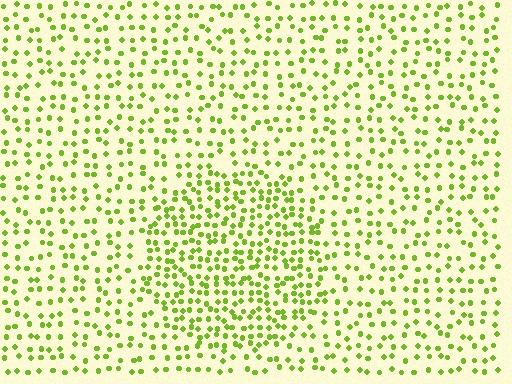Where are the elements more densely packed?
The elements are more densely packed inside the circle boundary.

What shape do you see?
I see a circle.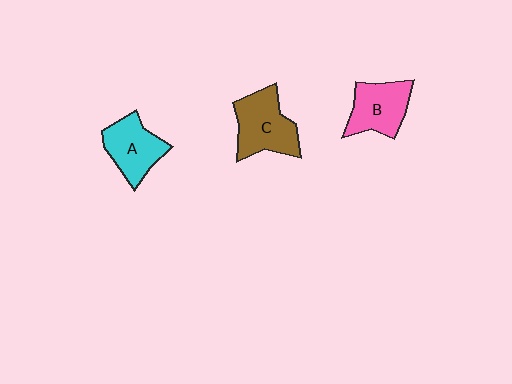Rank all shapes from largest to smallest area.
From largest to smallest: C (brown), A (cyan), B (pink).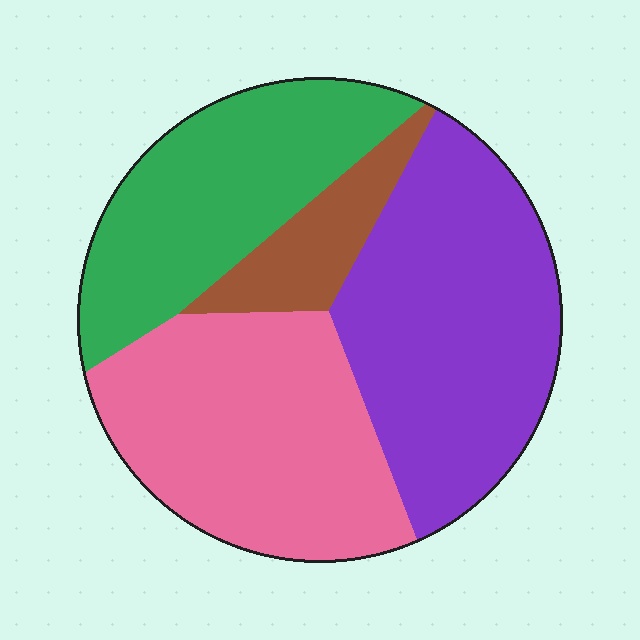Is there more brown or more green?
Green.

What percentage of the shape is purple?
Purple covers around 35% of the shape.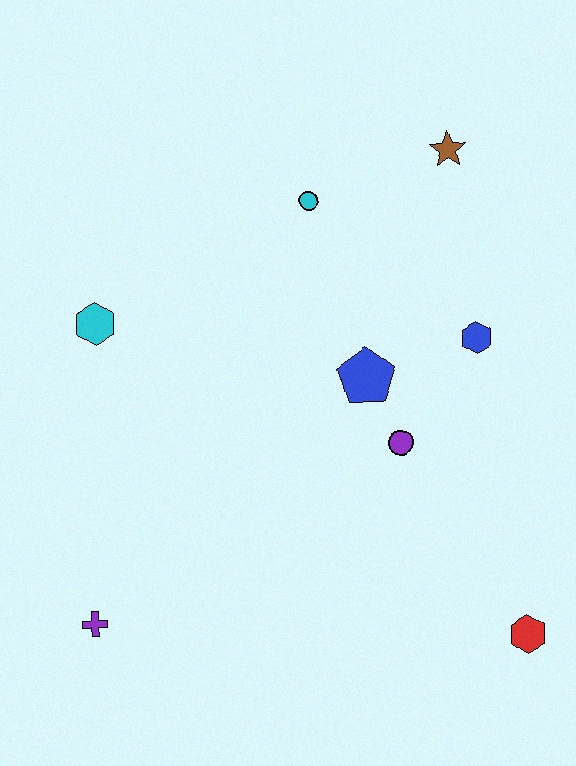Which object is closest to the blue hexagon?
The blue pentagon is closest to the blue hexagon.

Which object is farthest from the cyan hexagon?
The red hexagon is farthest from the cyan hexagon.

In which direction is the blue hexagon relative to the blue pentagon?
The blue hexagon is to the right of the blue pentagon.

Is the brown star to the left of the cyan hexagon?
No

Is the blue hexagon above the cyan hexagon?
No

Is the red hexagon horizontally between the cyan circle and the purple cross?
No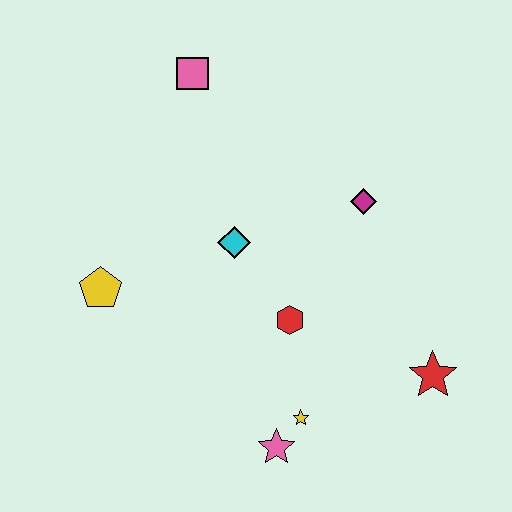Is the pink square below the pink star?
No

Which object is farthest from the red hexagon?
The pink square is farthest from the red hexagon.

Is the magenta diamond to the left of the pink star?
No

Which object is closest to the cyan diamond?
The red hexagon is closest to the cyan diamond.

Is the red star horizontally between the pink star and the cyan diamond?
No